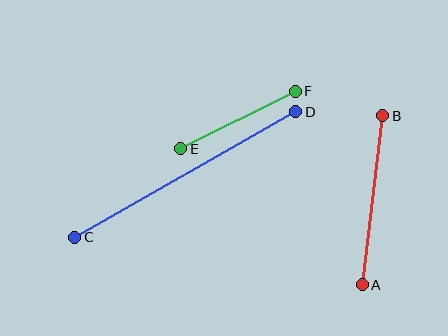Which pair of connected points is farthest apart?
Points C and D are farthest apart.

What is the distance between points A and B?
The distance is approximately 170 pixels.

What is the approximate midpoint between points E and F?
The midpoint is at approximately (238, 120) pixels.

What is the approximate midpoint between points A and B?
The midpoint is at approximately (372, 200) pixels.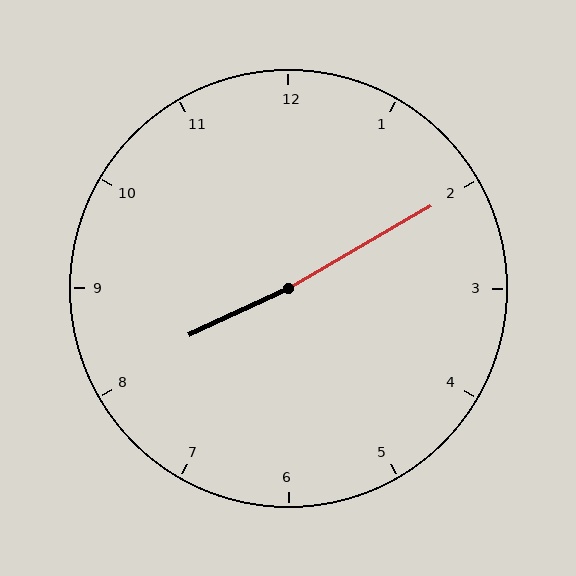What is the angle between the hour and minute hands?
Approximately 175 degrees.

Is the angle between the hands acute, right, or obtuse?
It is obtuse.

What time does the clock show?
8:10.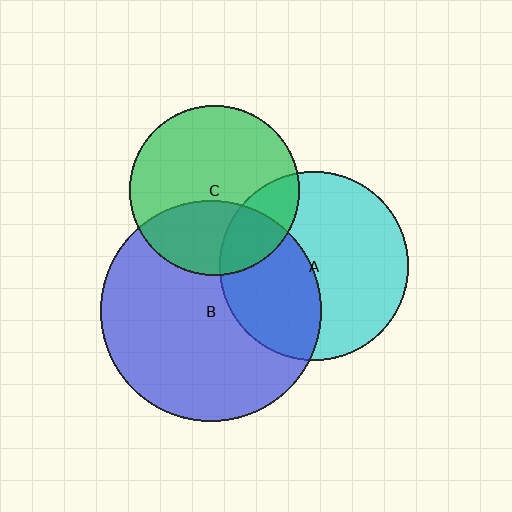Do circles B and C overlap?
Yes.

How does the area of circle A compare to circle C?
Approximately 1.2 times.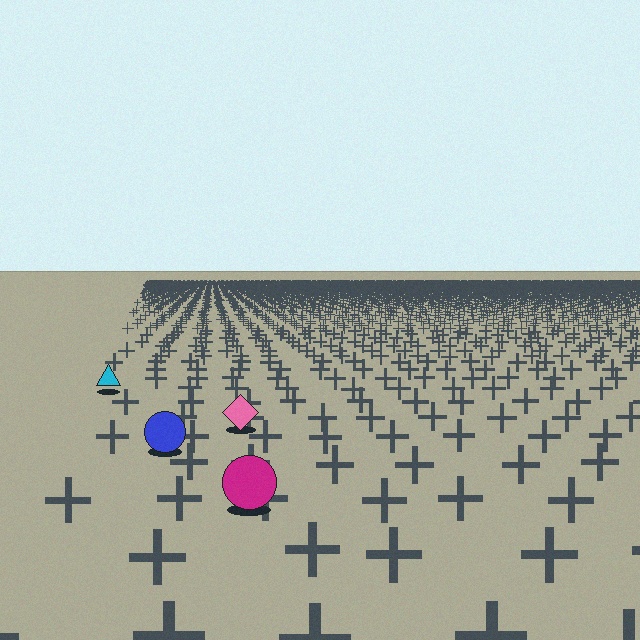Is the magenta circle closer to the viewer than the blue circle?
Yes. The magenta circle is closer — you can tell from the texture gradient: the ground texture is coarser near it.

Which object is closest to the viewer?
The magenta circle is closest. The texture marks near it are larger and more spread out.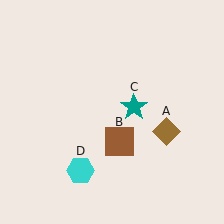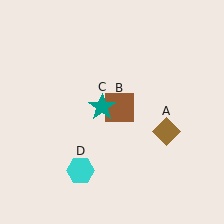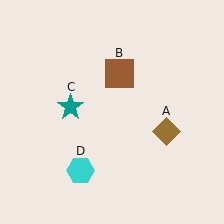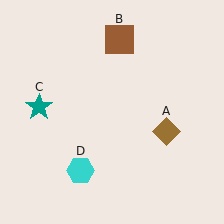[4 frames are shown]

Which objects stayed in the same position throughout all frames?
Brown diamond (object A) and cyan hexagon (object D) remained stationary.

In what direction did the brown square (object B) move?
The brown square (object B) moved up.